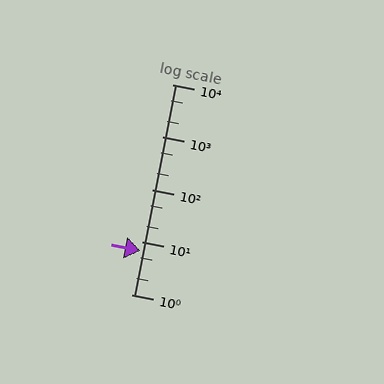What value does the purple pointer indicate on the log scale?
The pointer indicates approximately 6.7.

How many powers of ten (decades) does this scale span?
The scale spans 4 decades, from 1 to 10000.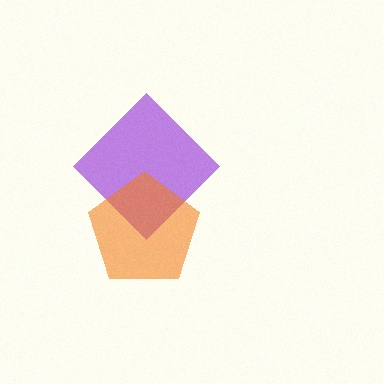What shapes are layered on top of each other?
The layered shapes are: a purple diamond, an orange pentagon.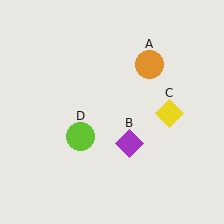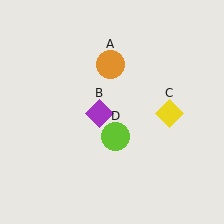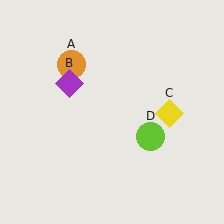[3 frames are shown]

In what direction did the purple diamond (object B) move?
The purple diamond (object B) moved up and to the left.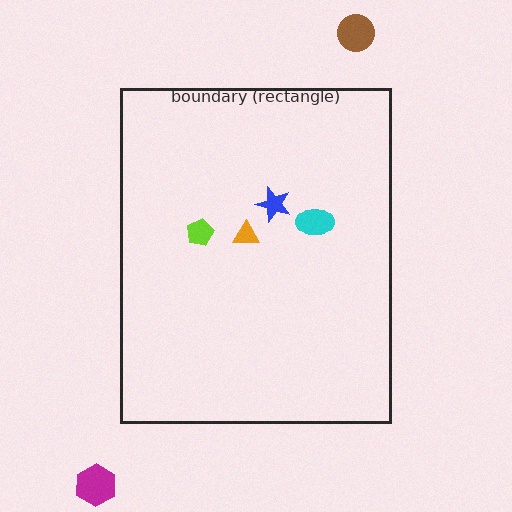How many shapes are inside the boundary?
4 inside, 2 outside.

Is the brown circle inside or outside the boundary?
Outside.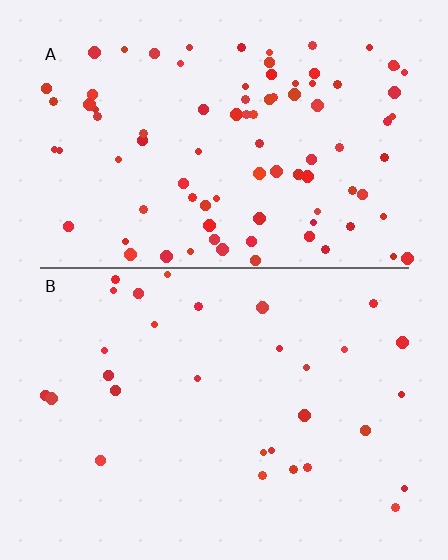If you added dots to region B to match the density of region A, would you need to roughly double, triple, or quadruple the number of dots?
Approximately triple.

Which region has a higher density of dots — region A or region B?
A (the top).